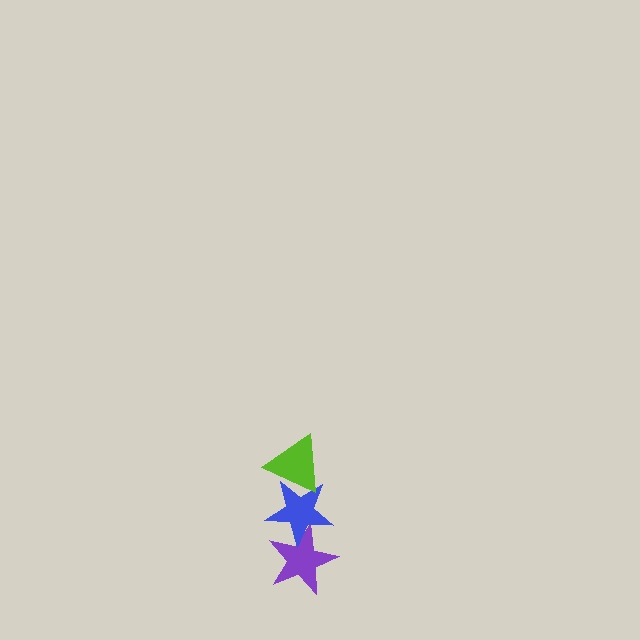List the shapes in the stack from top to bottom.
From top to bottom: the lime triangle, the blue star, the purple star.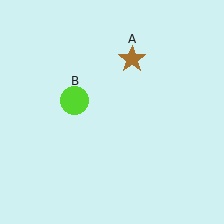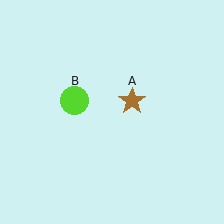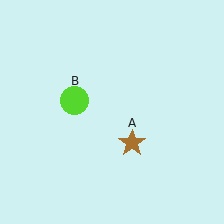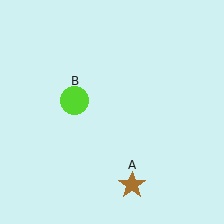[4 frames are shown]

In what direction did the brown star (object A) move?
The brown star (object A) moved down.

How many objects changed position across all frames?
1 object changed position: brown star (object A).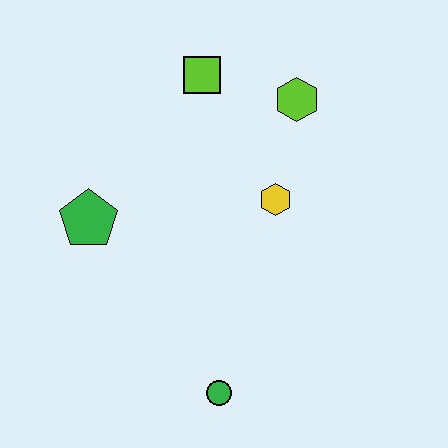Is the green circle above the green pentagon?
No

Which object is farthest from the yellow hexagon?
The green circle is farthest from the yellow hexagon.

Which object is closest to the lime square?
The lime hexagon is closest to the lime square.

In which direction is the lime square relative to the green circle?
The lime square is above the green circle.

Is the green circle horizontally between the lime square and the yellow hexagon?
Yes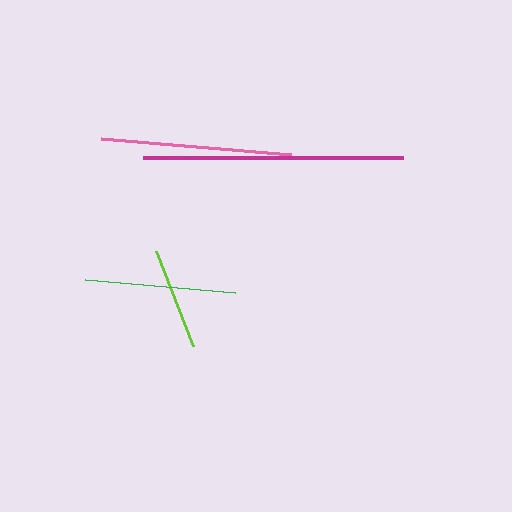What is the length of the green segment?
The green segment is approximately 151 pixels long.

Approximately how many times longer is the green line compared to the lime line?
The green line is approximately 1.5 times the length of the lime line.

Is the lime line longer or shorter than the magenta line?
The magenta line is longer than the lime line.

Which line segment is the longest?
The magenta line is the longest at approximately 260 pixels.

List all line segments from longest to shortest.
From longest to shortest: magenta, pink, green, lime.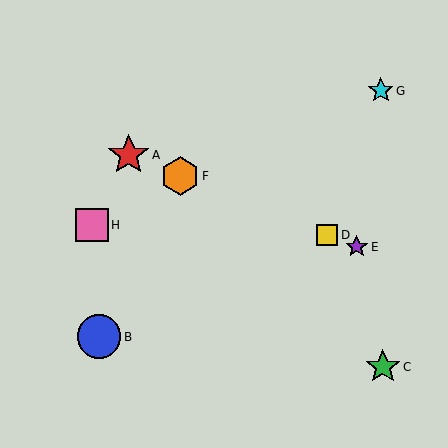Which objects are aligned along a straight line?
Objects A, D, E, F are aligned along a straight line.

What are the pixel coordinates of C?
Object C is at (383, 367).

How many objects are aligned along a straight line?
4 objects (A, D, E, F) are aligned along a straight line.